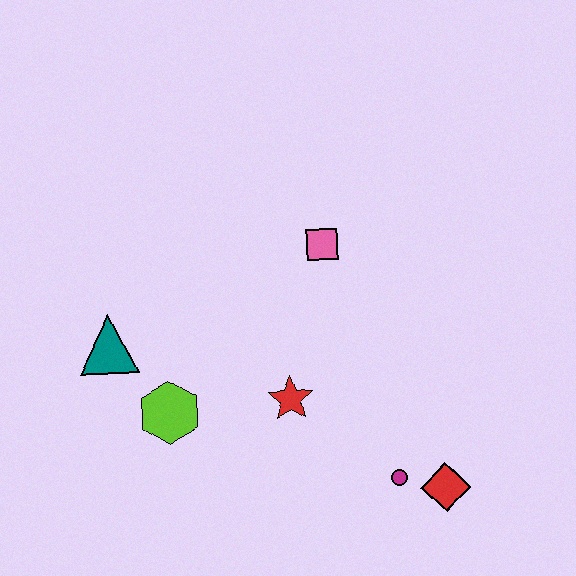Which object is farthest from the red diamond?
The teal triangle is farthest from the red diamond.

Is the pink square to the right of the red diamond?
No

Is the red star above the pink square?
No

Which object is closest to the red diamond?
The magenta circle is closest to the red diamond.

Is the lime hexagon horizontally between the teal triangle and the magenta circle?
Yes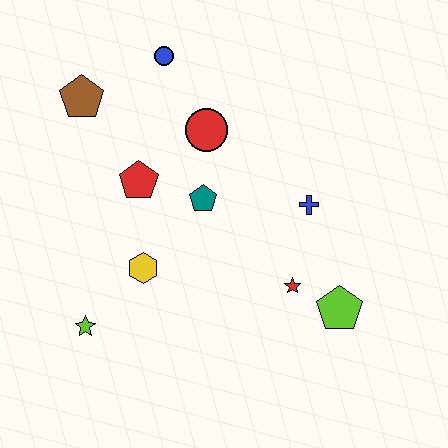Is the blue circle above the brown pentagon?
Yes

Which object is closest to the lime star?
The yellow hexagon is closest to the lime star.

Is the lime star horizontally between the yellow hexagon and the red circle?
No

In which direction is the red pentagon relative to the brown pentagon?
The red pentagon is below the brown pentagon.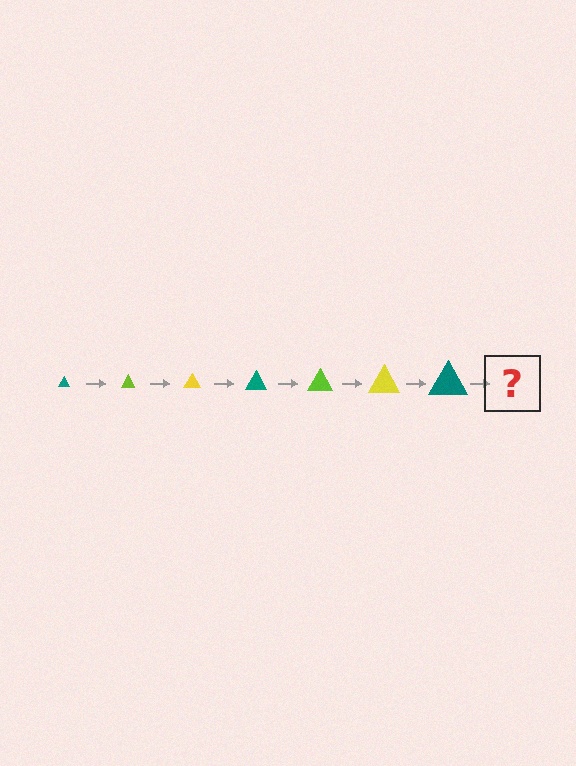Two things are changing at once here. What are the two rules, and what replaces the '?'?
The two rules are that the triangle grows larger each step and the color cycles through teal, lime, and yellow. The '?' should be a lime triangle, larger than the previous one.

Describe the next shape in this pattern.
It should be a lime triangle, larger than the previous one.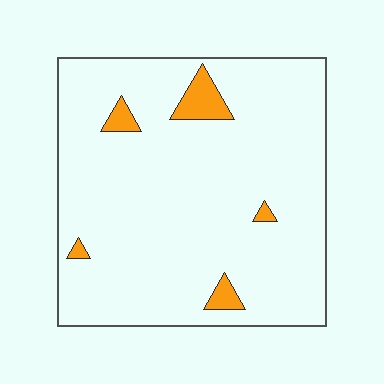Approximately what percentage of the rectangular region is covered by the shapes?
Approximately 5%.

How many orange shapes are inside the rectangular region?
5.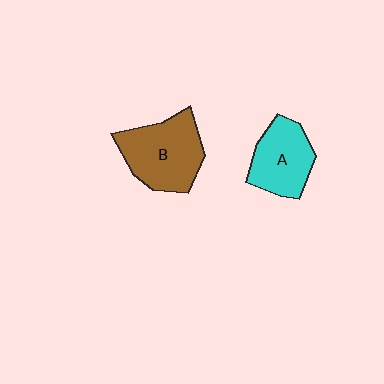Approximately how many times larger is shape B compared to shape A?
Approximately 1.3 times.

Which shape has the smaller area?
Shape A (cyan).